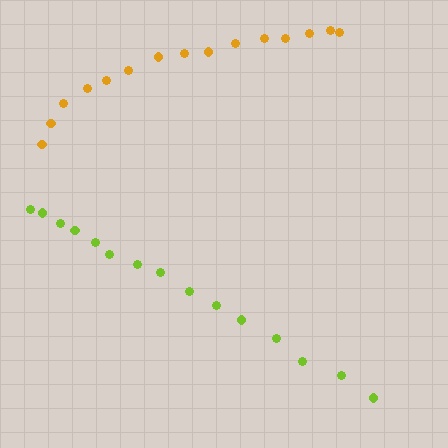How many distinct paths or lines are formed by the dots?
There are 2 distinct paths.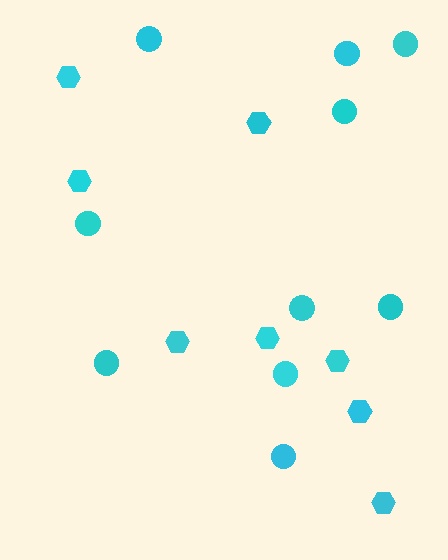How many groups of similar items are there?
There are 2 groups: one group of hexagons (8) and one group of circles (10).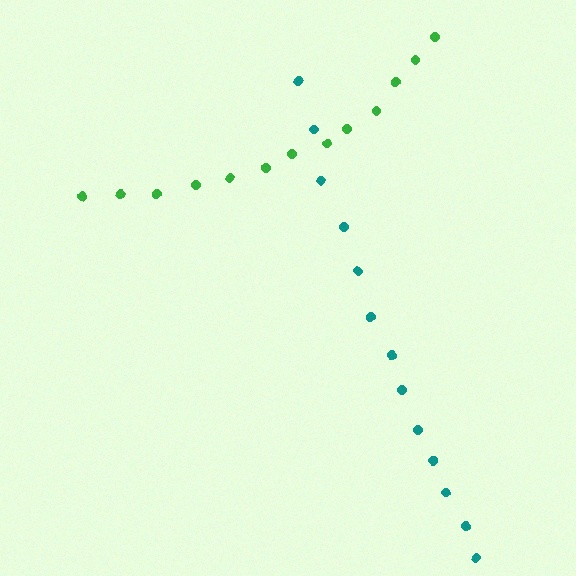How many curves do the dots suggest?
There are 2 distinct paths.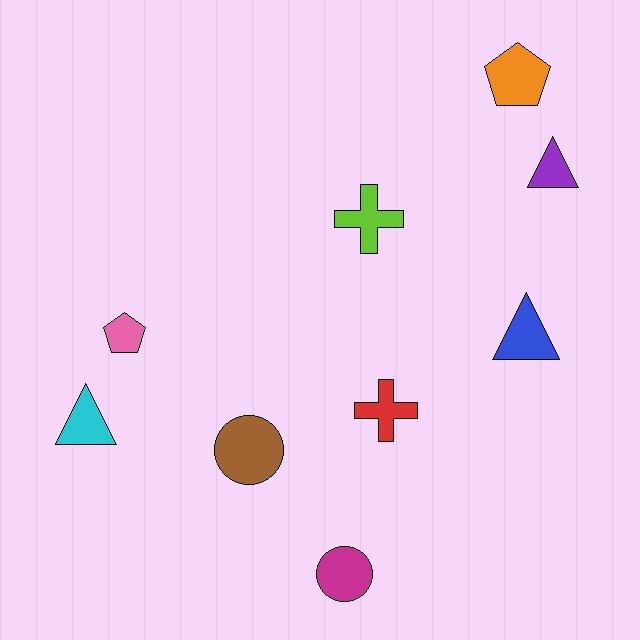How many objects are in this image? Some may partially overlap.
There are 9 objects.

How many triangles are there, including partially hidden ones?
There are 3 triangles.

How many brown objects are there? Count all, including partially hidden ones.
There is 1 brown object.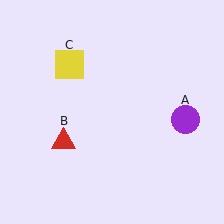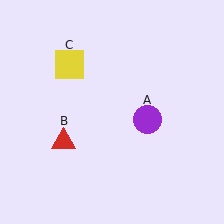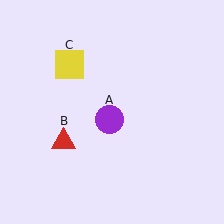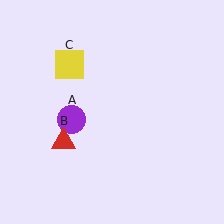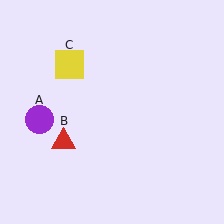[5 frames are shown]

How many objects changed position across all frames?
1 object changed position: purple circle (object A).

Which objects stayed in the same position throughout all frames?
Red triangle (object B) and yellow square (object C) remained stationary.